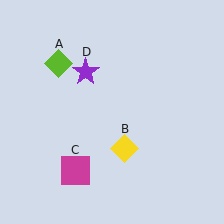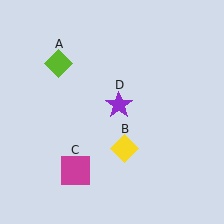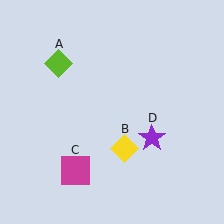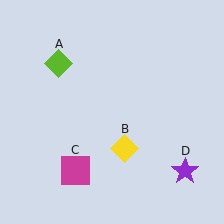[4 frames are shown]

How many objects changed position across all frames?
1 object changed position: purple star (object D).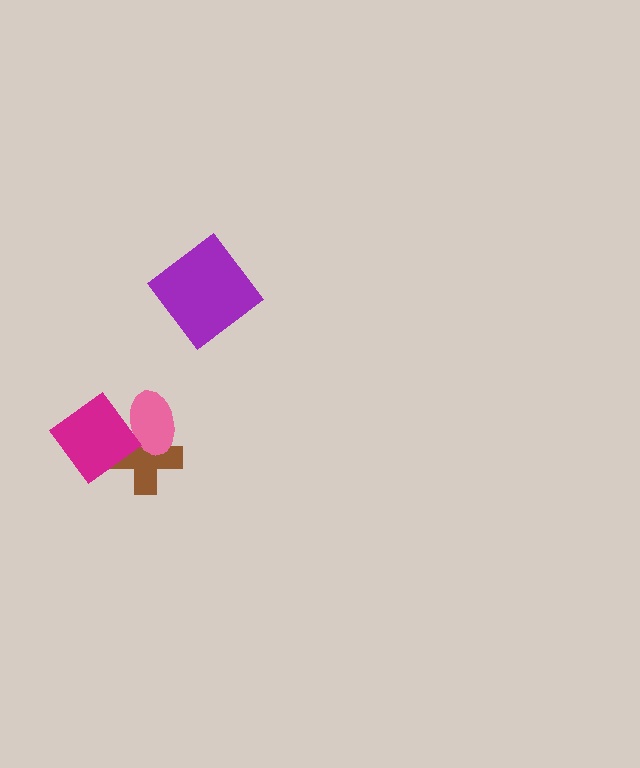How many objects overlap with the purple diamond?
0 objects overlap with the purple diamond.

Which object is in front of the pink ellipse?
The magenta diamond is in front of the pink ellipse.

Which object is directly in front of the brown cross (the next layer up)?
The pink ellipse is directly in front of the brown cross.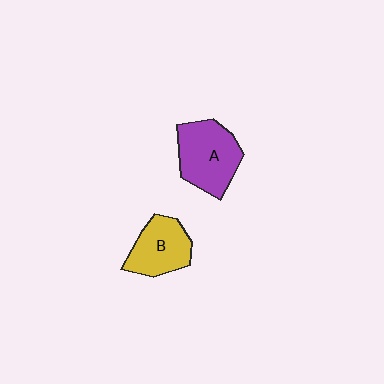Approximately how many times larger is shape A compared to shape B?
Approximately 1.3 times.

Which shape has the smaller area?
Shape B (yellow).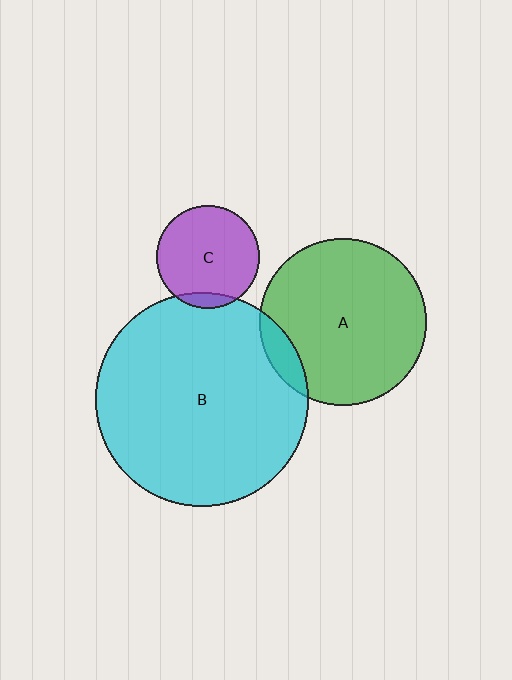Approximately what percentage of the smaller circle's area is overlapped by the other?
Approximately 10%.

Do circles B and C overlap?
Yes.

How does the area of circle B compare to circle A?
Approximately 1.6 times.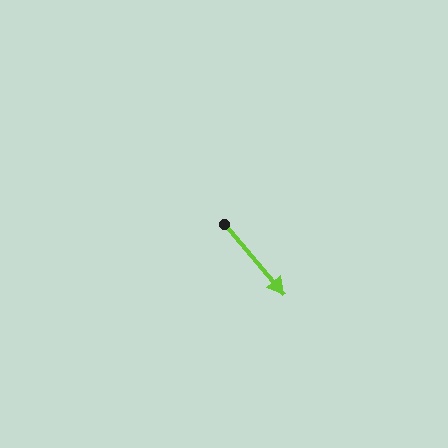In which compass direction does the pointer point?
Southeast.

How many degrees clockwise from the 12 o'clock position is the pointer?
Approximately 140 degrees.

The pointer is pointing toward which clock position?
Roughly 5 o'clock.